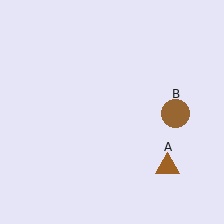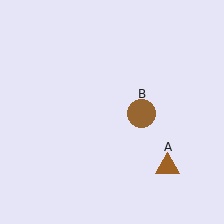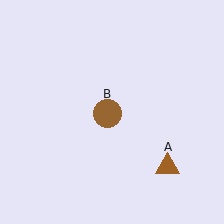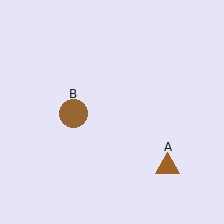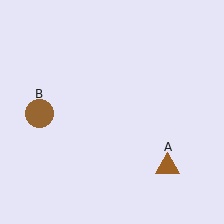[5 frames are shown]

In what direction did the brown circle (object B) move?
The brown circle (object B) moved left.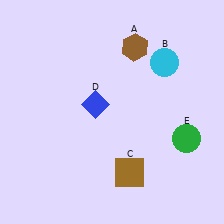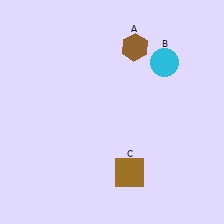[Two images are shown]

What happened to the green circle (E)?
The green circle (E) was removed in Image 2. It was in the bottom-right area of Image 1.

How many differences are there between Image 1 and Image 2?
There are 2 differences between the two images.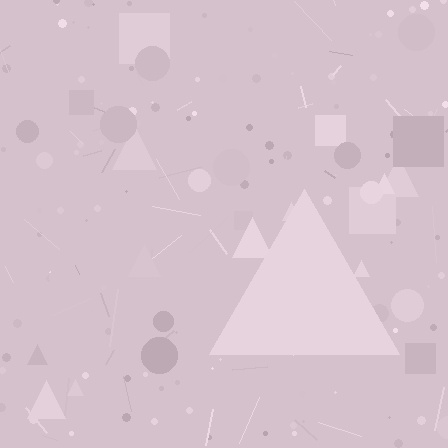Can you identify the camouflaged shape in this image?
The camouflaged shape is a triangle.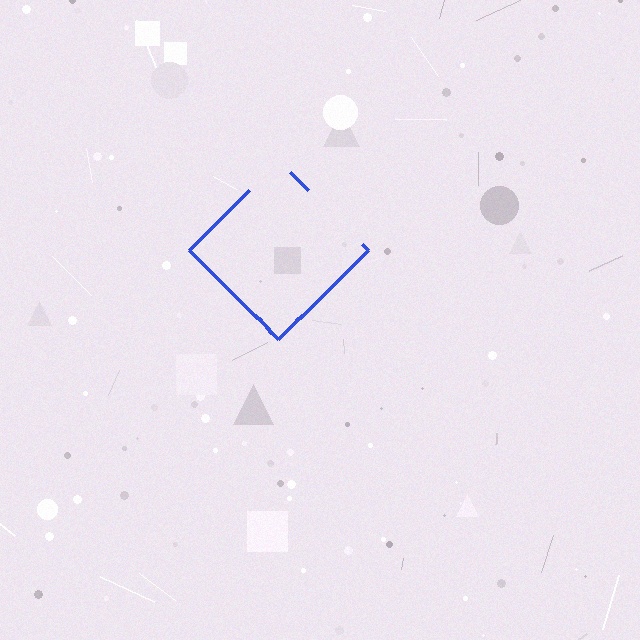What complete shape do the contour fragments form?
The contour fragments form a diamond.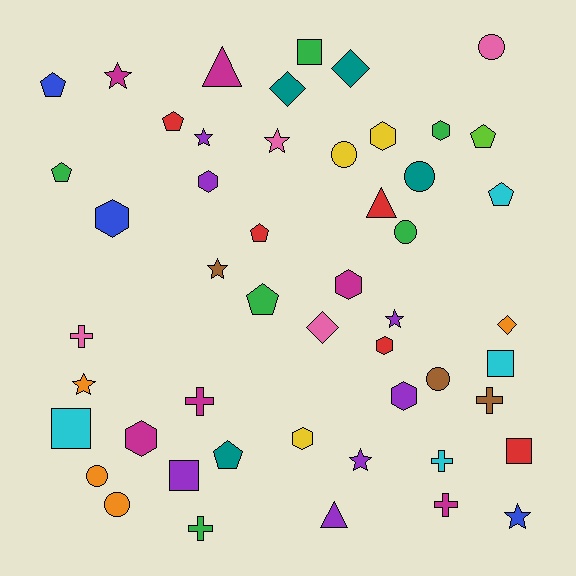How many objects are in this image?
There are 50 objects.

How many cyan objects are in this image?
There are 4 cyan objects.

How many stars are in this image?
There are 8 stars.